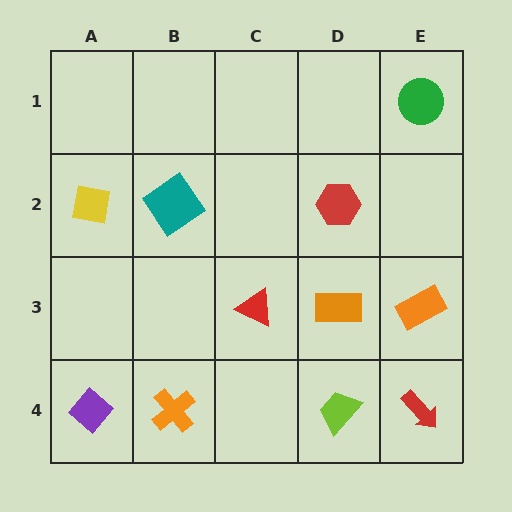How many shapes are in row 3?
3 shapes.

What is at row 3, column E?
An orange rectangle.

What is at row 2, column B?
A teal diamond.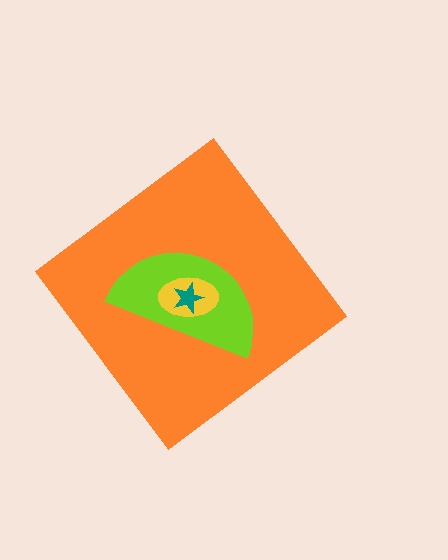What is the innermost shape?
The teal star.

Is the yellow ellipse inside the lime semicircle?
Yes.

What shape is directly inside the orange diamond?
The lime semicircle.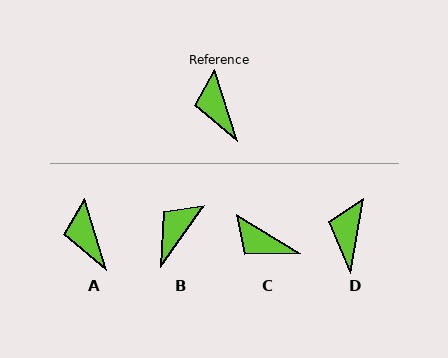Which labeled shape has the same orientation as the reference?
A.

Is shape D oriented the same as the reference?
No, it is off by about 27 degrees.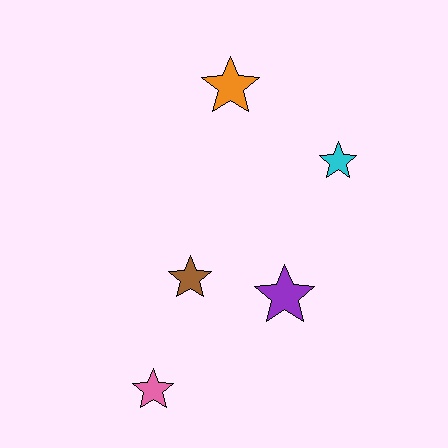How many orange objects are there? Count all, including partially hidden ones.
There is 1 orange object.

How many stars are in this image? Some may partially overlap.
There are 5 stars.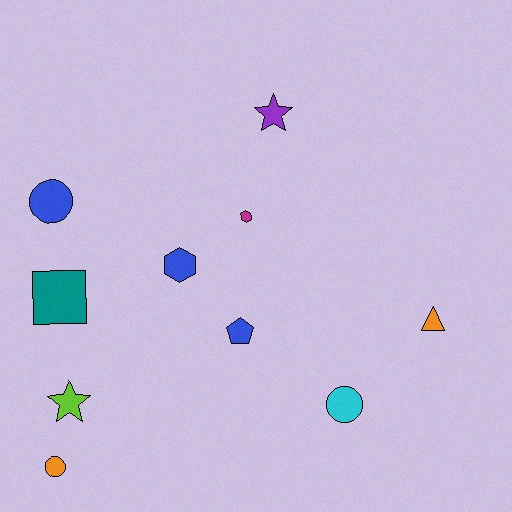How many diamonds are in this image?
There are no diamonds.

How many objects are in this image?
There are 10 objects.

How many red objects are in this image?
There are no red objects.